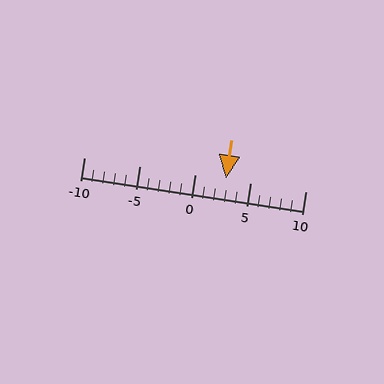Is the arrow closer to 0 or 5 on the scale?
The arrow is closer to 5.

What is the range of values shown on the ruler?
The ruler shows values from -10 to 10.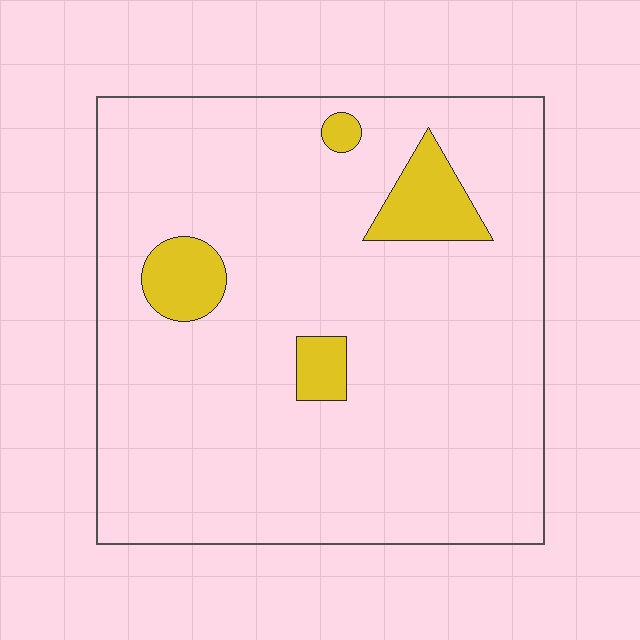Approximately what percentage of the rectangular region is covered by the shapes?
Approximately 10%.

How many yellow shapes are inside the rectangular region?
4.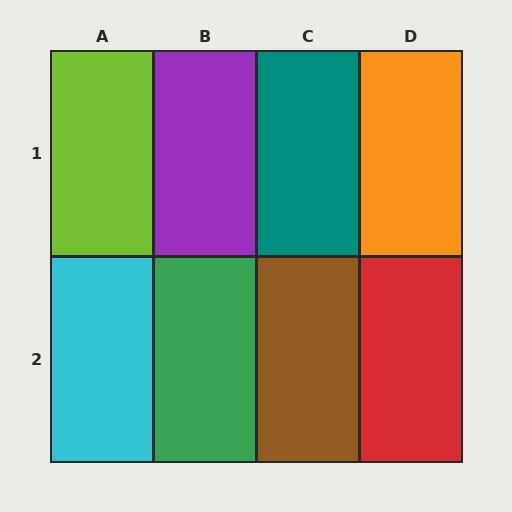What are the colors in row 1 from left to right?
Lime, purple, teal, orange.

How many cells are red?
1 cell is red.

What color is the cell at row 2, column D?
Red.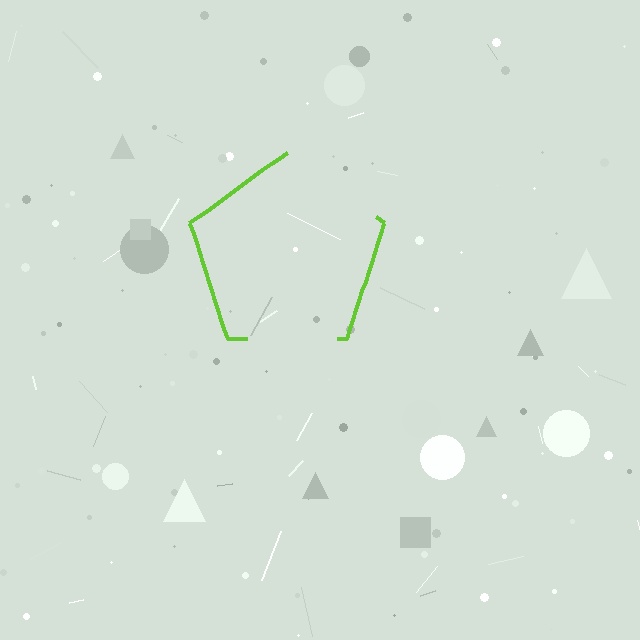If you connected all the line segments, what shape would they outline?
They would outline a pentagon.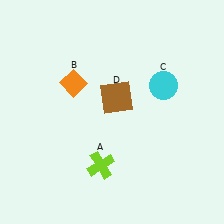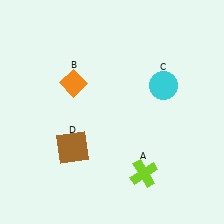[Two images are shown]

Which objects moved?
The objects that moved are: the lime cross (A), the brown square (D).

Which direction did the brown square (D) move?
The brown square (D) moved down.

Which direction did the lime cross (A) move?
The lime cross (A) moved right.